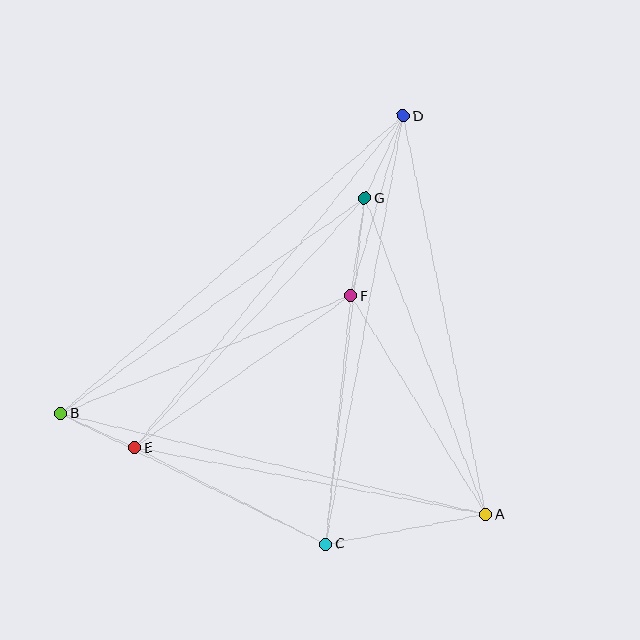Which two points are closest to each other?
Points B and E are closest to each other.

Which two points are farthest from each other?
Points B and D are farthest from each other.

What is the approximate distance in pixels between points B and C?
The distance between B and C is approximately 296 pixels.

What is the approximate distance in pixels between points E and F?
The distance between E and F is approximately 264 pixels.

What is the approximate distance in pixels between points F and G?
The distance between F and G is approximately 98 pixels.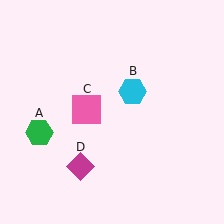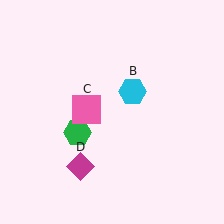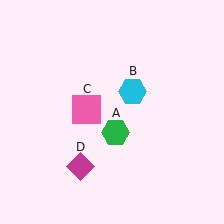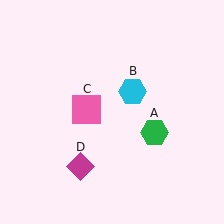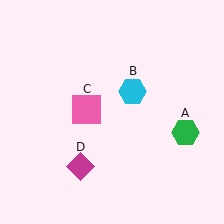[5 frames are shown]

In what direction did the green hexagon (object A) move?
The green hexagon (object A) moved right.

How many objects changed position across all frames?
1 object changed position: green hexagon (object A).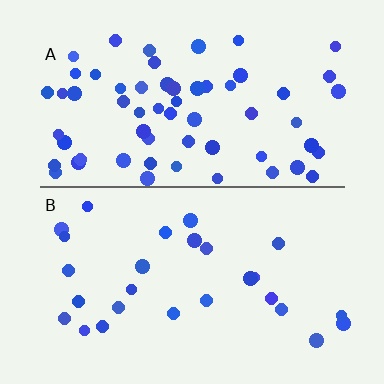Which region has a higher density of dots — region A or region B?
A (the top).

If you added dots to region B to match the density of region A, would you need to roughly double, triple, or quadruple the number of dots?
Approximately double.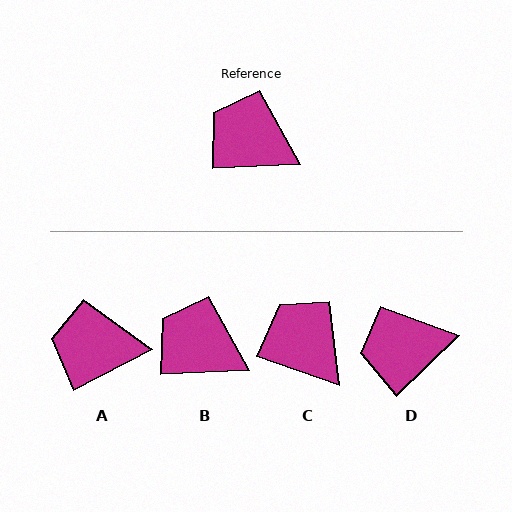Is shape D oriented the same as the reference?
No, it is off by about 42 degrees.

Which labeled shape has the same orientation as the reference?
B.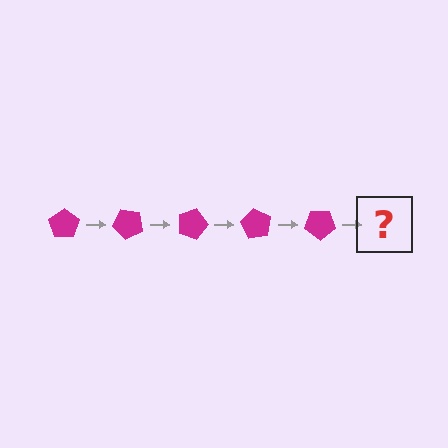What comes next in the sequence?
The next element should be a magenta pentagon rotated 225 degrees.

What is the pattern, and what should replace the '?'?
The pattern is that the pentagon rotates 45 degrees each step. The '?' should be a magenta pentagon rotated 225 degrees.